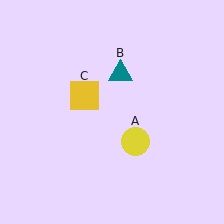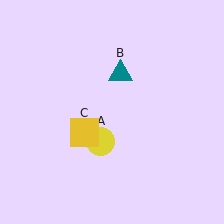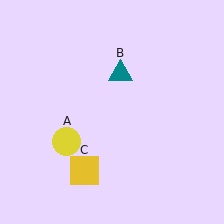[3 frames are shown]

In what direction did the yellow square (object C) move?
The yellow square (object C) moved down.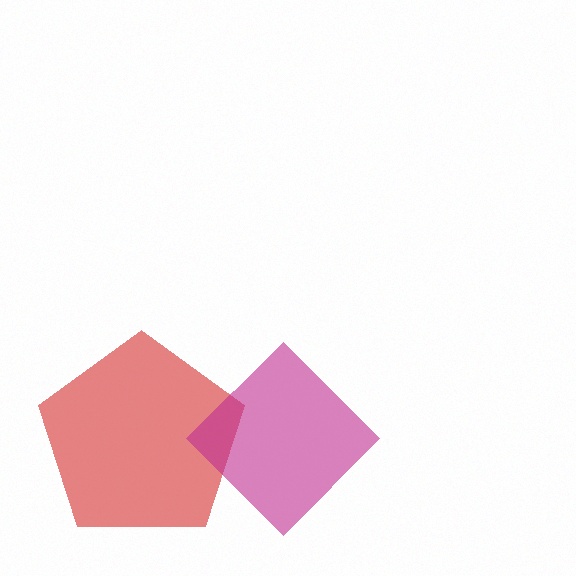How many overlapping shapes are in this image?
There are 2 overlapping shapes in the image.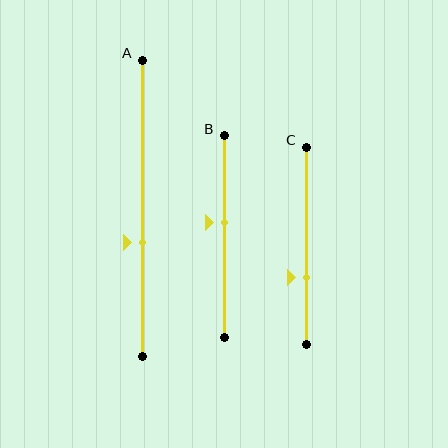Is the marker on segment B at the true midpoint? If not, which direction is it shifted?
No, the marker on segment B is shifted upward by about 7% of the segment length.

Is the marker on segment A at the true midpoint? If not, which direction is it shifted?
No, the marker on segment A is shifted downward by about 12% of the segment length.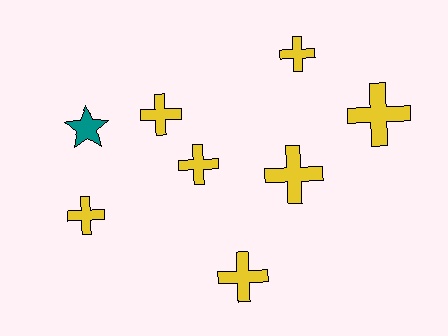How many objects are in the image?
There are 8 objects.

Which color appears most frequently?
Yellow, with 7 objects.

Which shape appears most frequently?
Cross, with 7 objects.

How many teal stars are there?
There is 1 teal star.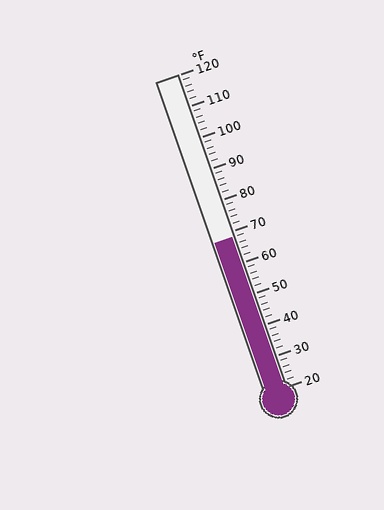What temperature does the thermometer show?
The thermometer shows approximately 68°F.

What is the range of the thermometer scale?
The thermometer scale ranges from 20°F to 120°F.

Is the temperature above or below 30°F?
The temperature is above 30°F.